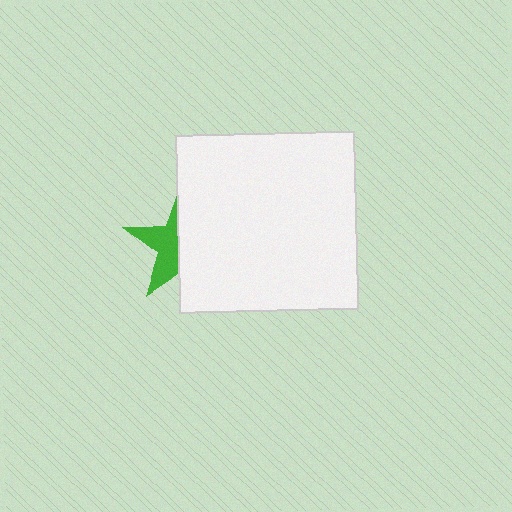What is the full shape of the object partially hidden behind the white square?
The partially hidden object is a green star.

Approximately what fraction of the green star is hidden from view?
Roughly 58% of the green star is hidden behind the white square.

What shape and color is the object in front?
The object in front is a white square.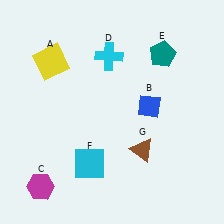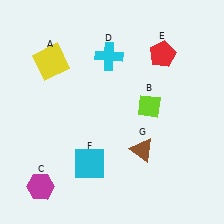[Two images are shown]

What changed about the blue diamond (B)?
In Image 1, B is blue. In Image 2, it changed to lime.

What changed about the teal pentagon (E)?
In Image 1, E is teal. In Image 2, it changed to red.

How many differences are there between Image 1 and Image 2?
There are 2 differences between the two images.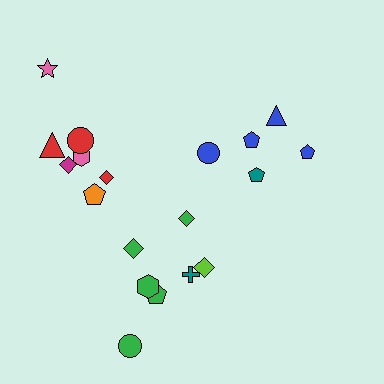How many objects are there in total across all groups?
There are 19 objects.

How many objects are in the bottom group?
There are 7 objects.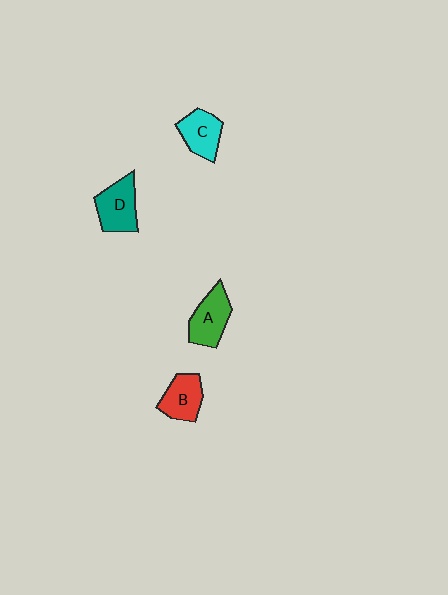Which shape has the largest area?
Shape D (teal).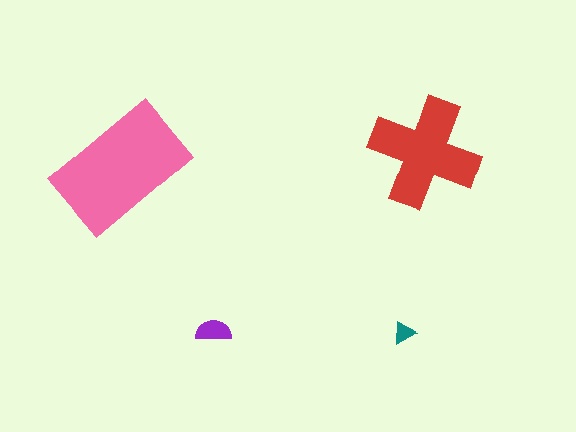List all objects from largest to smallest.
The pink rectangle, the red cross, the purple semicircle, the teal triangle.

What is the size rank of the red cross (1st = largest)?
2nd.